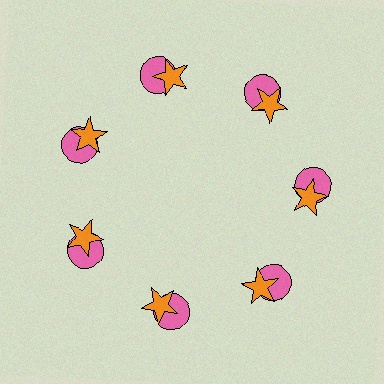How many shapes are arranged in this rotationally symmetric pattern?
There are 14 shapes, arranged in 7 groups of 2.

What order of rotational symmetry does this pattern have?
This pattern has 7-fold rotational symmetry.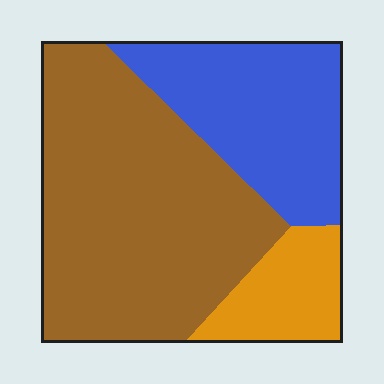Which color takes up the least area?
Orange, at roughly 15%.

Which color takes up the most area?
Brown, at roughly 55%.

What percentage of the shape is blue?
Blue covers 30% of the shape.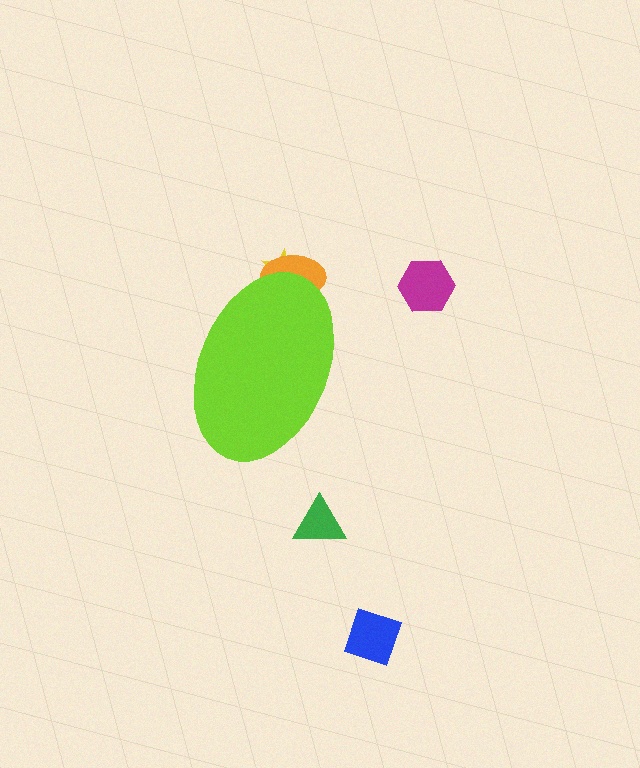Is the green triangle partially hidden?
No, the green triangle is fully visible.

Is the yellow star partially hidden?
Yes, the yellow star is partially hidden behind the lime ellipse.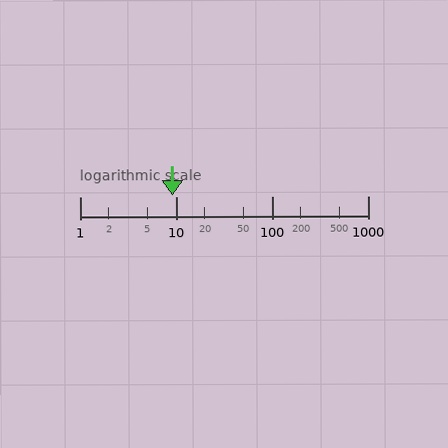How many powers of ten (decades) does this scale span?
The scale spans 3 decades, from 1 to 1000.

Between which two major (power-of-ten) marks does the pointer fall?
The pointer is between 1 and 10.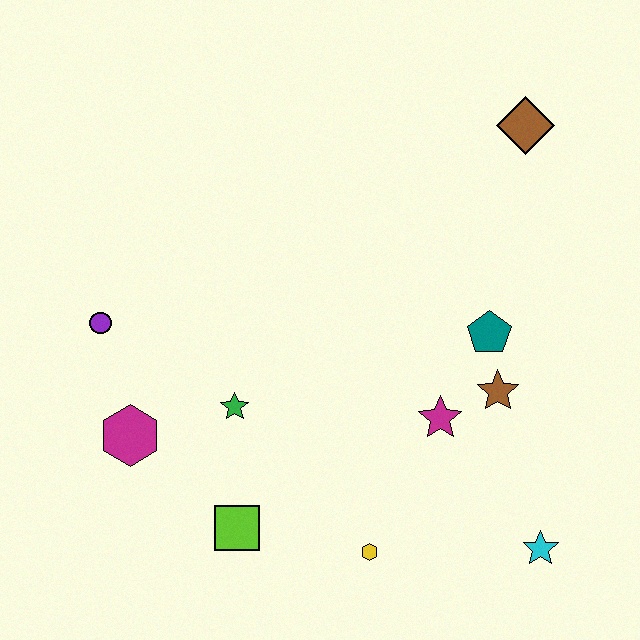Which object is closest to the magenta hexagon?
The green star is closest to the magenta hexagon.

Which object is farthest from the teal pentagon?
The purple circle is farthest from the teal pentagon.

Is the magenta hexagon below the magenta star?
Yes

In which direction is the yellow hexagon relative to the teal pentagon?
The yellow hexagon is below the teal pentagon.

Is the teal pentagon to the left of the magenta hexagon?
No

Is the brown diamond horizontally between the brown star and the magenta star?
No